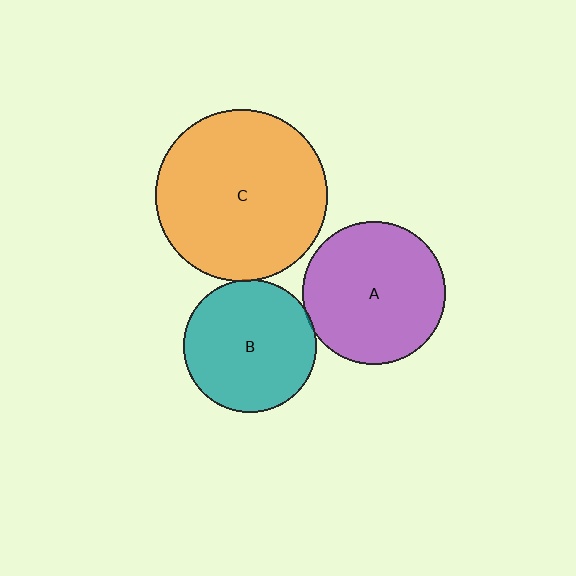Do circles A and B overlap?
Yes.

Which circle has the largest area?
Circle C (orange).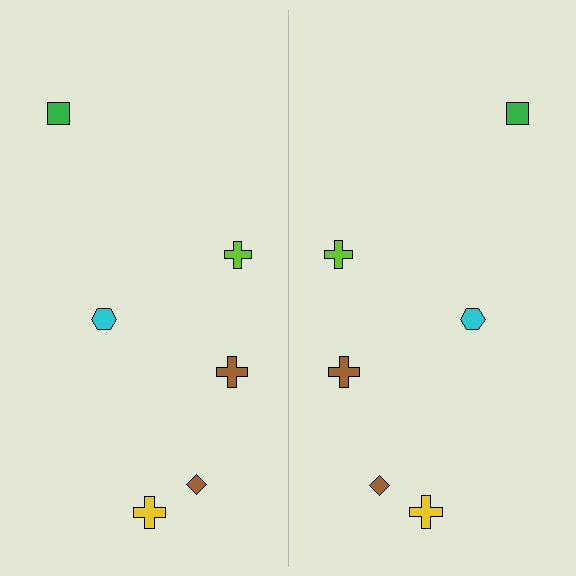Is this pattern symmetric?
Yes, this pattern has bilateral (reflection) symmetry.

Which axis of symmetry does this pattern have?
The pattern has a vertical axis of symmetry running through the center of the image.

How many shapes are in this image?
There are 12 shapes in this image.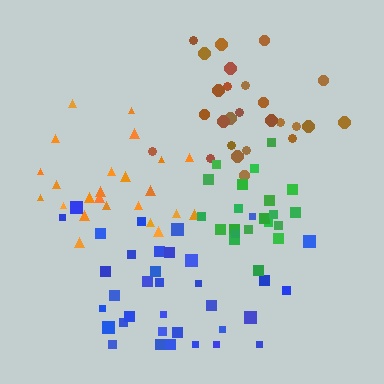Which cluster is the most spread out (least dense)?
Blue.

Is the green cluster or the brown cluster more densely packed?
Green.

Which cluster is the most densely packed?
Green.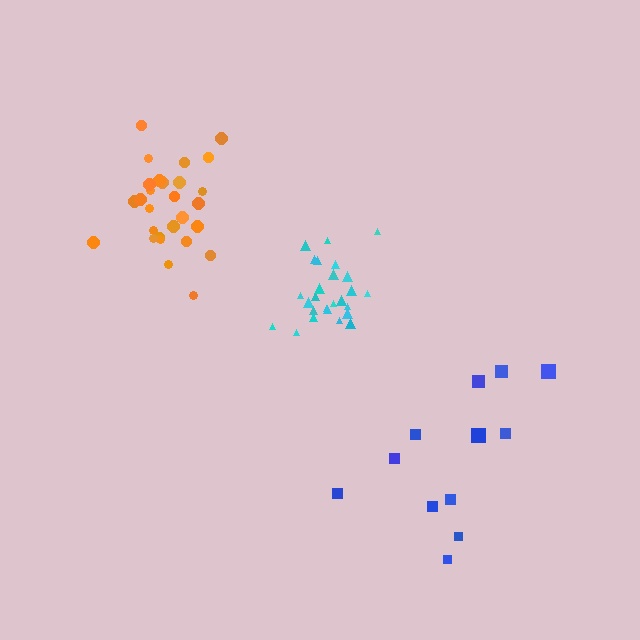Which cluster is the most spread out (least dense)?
Blue.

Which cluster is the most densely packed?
Cyan.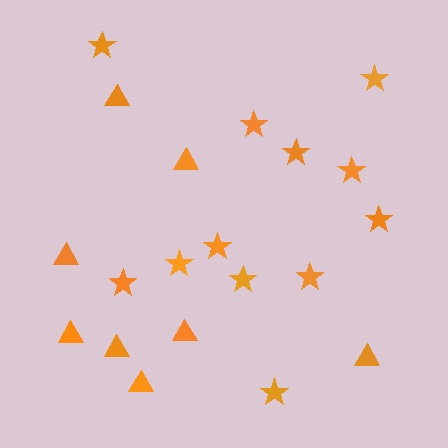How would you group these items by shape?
There are 2 groups: one group of triangles (8) and one group of stars (12).